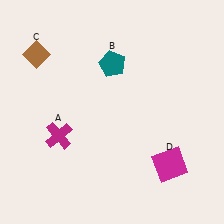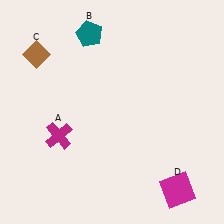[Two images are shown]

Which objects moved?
The objects that moved are: the teal pentagon (B), the magenta square (D).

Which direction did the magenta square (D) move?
The magenta square (D) moved down.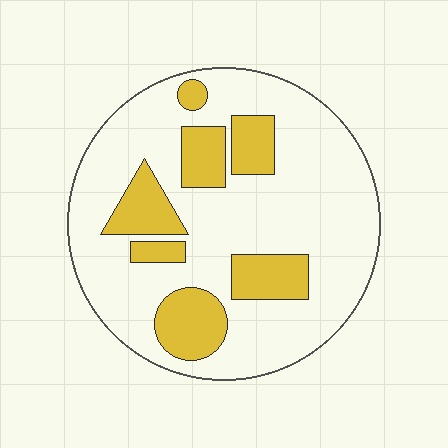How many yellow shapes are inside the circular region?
7.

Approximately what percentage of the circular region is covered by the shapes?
Approximately 25%.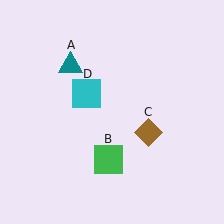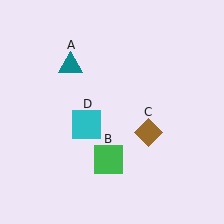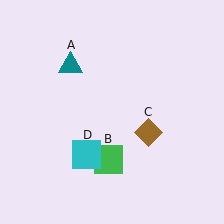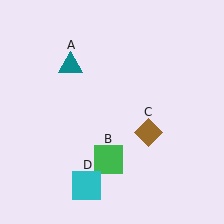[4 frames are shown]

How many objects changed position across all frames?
1 object changed position: cyan square (object D).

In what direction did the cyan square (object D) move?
The cyan square (object D) moved down.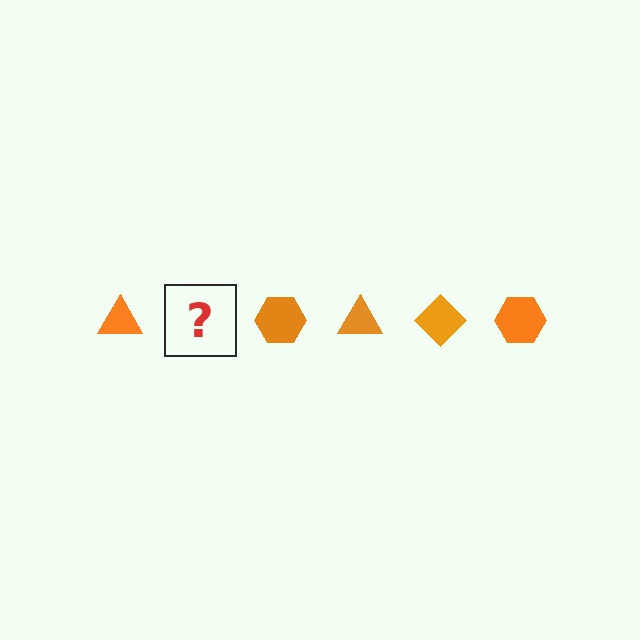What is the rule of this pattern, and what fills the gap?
The rule is that the pattern cycles through triangle, diamond, hexagon shapes in orange. The gap should be filled with an orange diamond.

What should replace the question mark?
The question mark should be replaced with an orange diamond.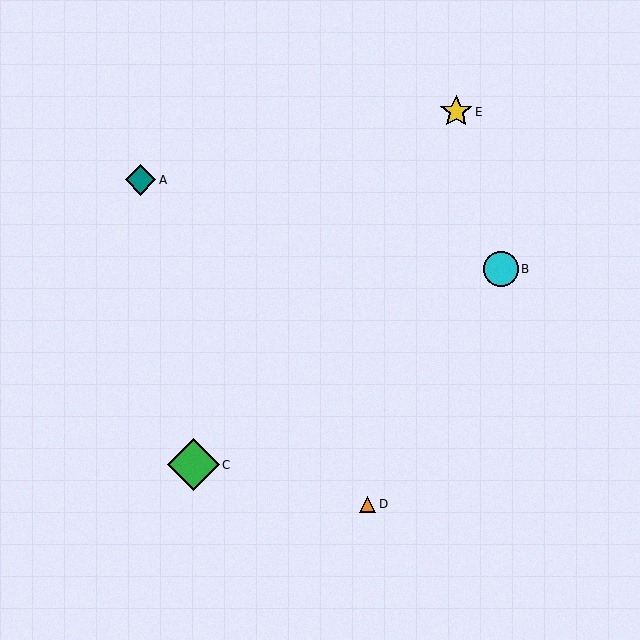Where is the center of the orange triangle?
The center of the orange triangle is at (368, 504).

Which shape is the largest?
The green diamond (labeled C) is the largest.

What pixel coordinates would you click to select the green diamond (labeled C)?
Click at (194, 465) to select the green diamond C.